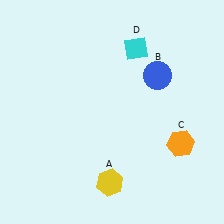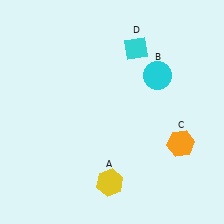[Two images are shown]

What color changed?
The circle (B) changed from blue in Image 1 to cyan in Image 2.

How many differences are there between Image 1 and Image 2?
There is 1 difference between the two images.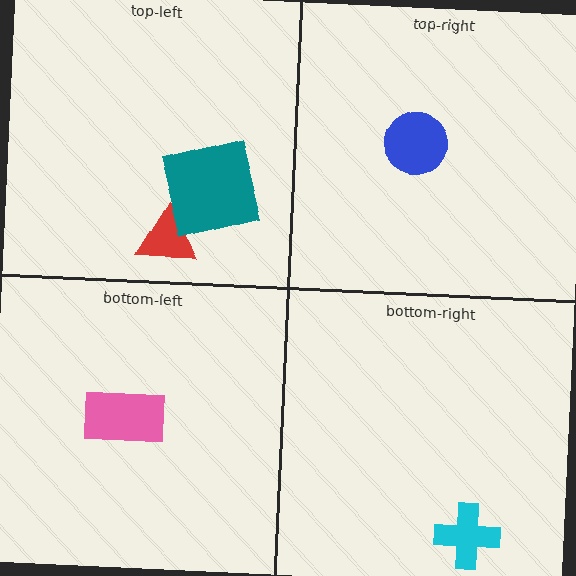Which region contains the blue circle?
The top-right region.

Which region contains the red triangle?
The top-left region.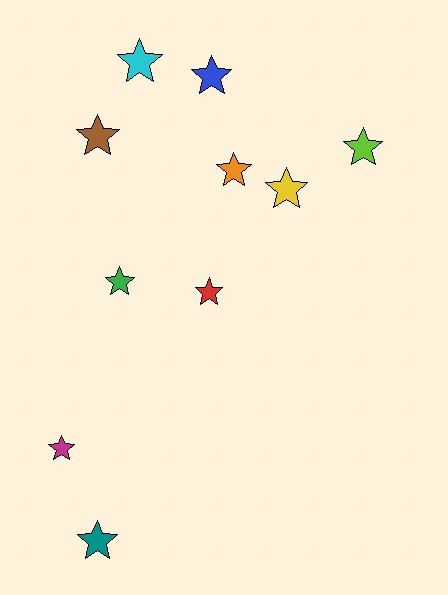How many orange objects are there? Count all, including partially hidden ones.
There is 1 orange object.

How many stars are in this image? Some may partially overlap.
There are 10 stars.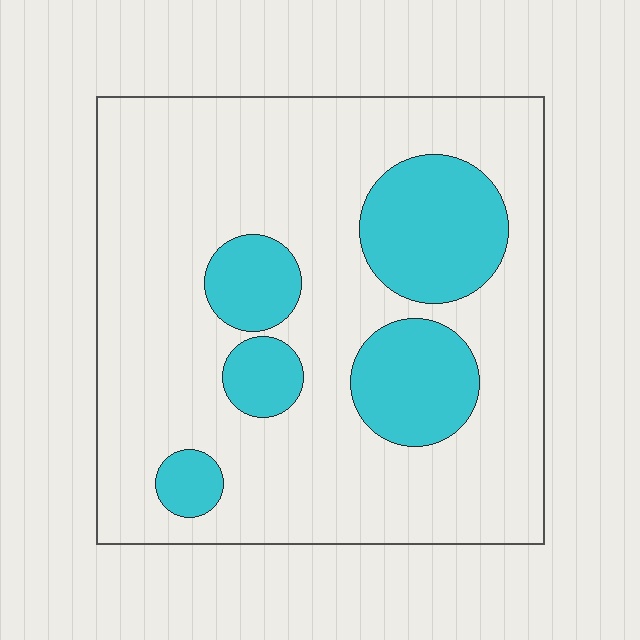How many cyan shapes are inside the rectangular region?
5.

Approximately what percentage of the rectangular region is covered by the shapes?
Approximately 25%.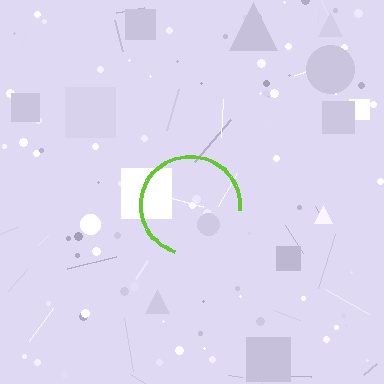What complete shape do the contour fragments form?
The contour fragments form a circle.